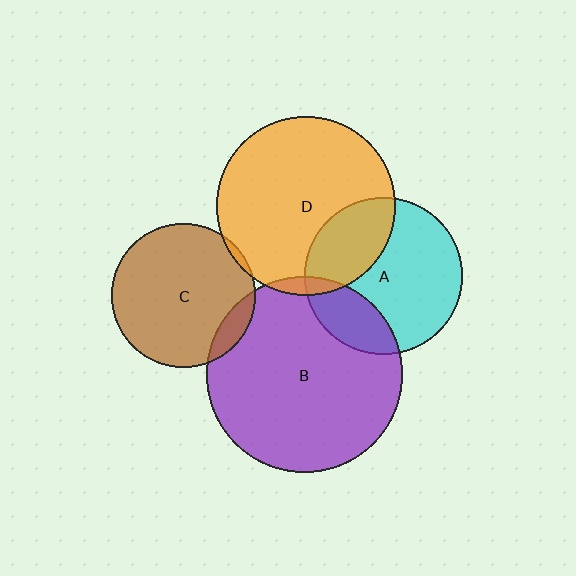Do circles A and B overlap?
Yes.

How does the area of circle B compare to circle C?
Approximately 1.9 times.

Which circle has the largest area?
Circle B (purple).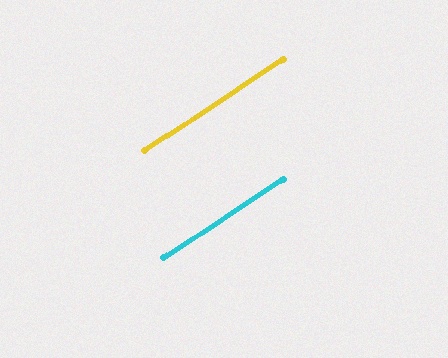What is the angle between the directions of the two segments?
Approximately 0 degrees.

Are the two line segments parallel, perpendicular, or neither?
Parallel — their directions differ by only 0.3°.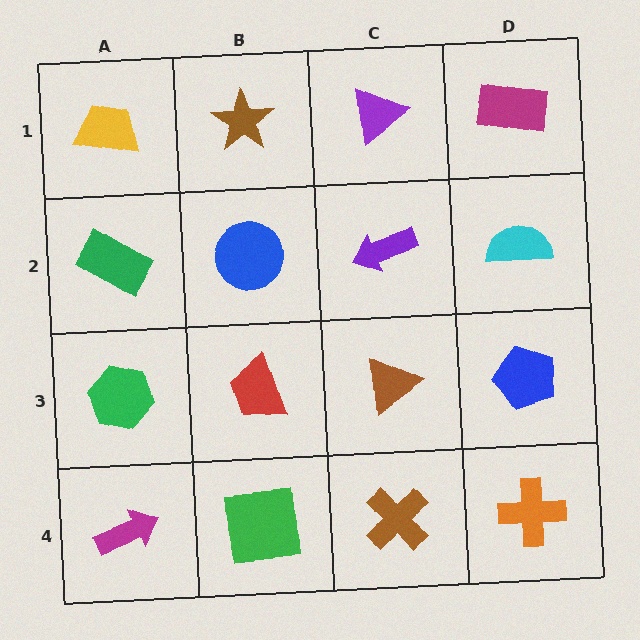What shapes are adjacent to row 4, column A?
A green hexagon (row 3, column A), a green square (row 4, column B).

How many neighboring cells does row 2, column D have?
3.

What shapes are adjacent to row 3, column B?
A blue circle (row 2, column B), a green square (row 4, column B), a green hexagon (row 3, column A), a brown triangle (row 3, column C).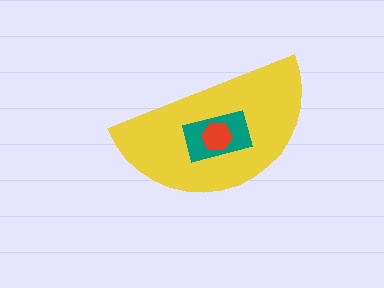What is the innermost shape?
The red hexagon.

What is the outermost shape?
The yellow semicircle.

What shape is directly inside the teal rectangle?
The red hexagon.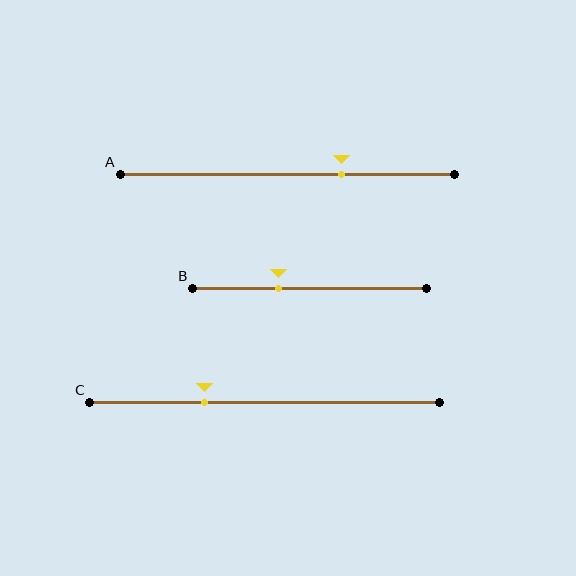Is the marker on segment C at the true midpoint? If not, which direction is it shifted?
No, the marker on segment C is shifted to the left by about 17% of the segment length.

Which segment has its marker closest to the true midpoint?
Segment B has its marker closest to the true midpoint.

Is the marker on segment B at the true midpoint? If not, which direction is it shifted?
No, the marker on segment B is shifted to the left by about 13% of the segment length.